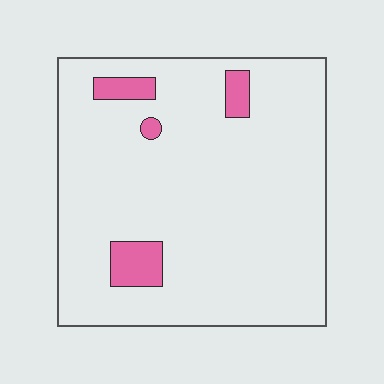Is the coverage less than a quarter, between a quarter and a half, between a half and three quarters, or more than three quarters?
Less than a quarter.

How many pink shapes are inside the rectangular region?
4.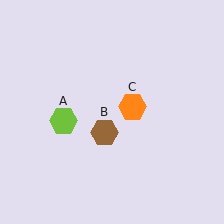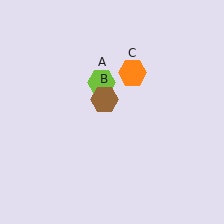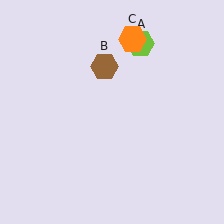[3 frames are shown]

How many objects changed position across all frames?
3 objects changed position: lime hexagon (object A), brown hexagon (object B), orange hexagon (object C).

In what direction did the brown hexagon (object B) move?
The brown hexagon (object B) moved up.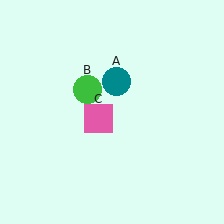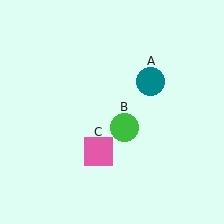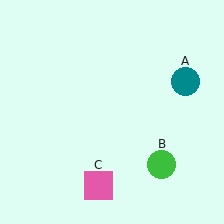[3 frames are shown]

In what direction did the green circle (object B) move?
The green circle (object B) moved down and to the right.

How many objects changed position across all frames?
3 objects changed position: teal circle (object A), green circle (object B), pink square (object C).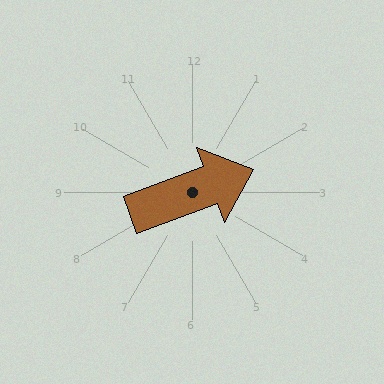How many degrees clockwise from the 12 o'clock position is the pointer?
Approximately 70 degrees.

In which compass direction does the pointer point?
East.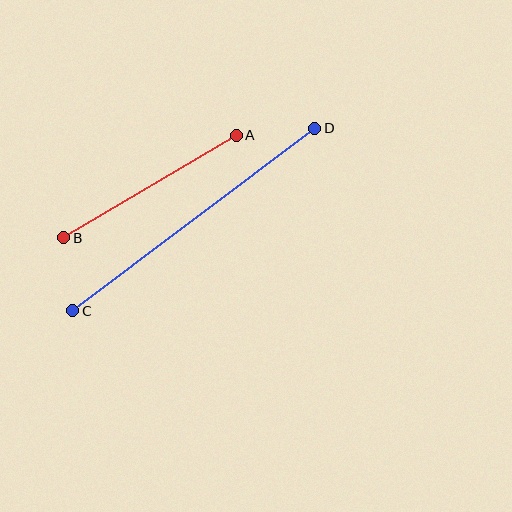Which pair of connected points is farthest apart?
Points C and D are farthest apart.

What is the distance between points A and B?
The distance is approximately 201 pixels.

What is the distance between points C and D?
The distance is approximately 303 pixels.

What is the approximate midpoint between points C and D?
The midpoint is at approximately (194, 219) pixels.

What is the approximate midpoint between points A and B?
The midpoint is at approximately (150, 186) pixels.